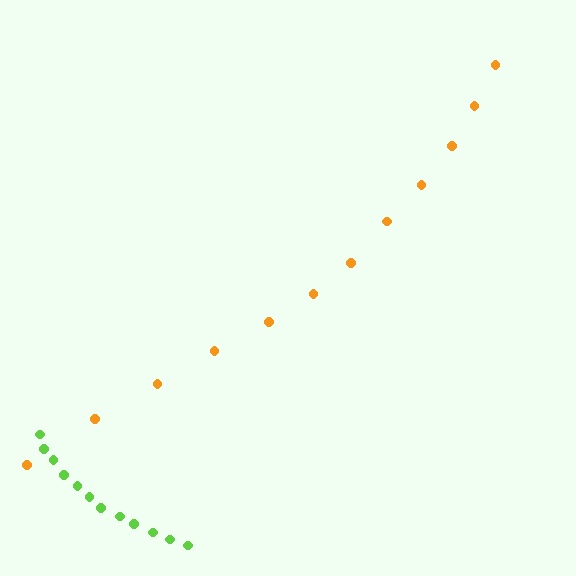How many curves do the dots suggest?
There are 2 distinct paths.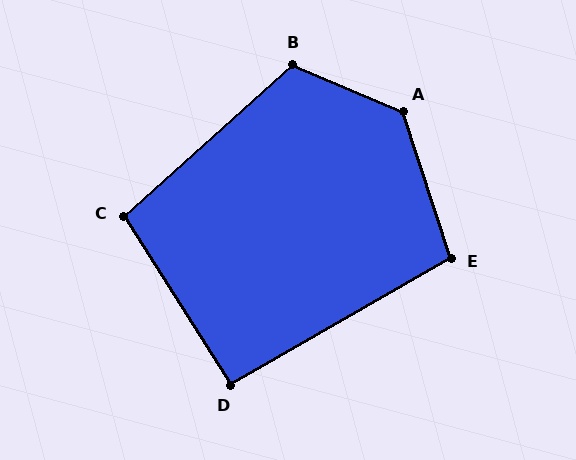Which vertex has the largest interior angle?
A, at approximately 131 degrees.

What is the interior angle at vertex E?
Approximately 102 degrees (obtuse).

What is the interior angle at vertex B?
Approximately 115 degrees (obtuse).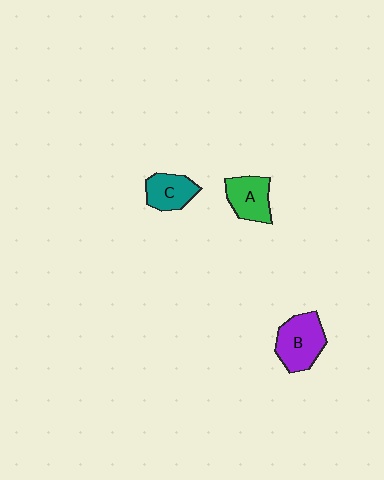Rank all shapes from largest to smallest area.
From largest to smallest: B (purple), A (green), C (teal).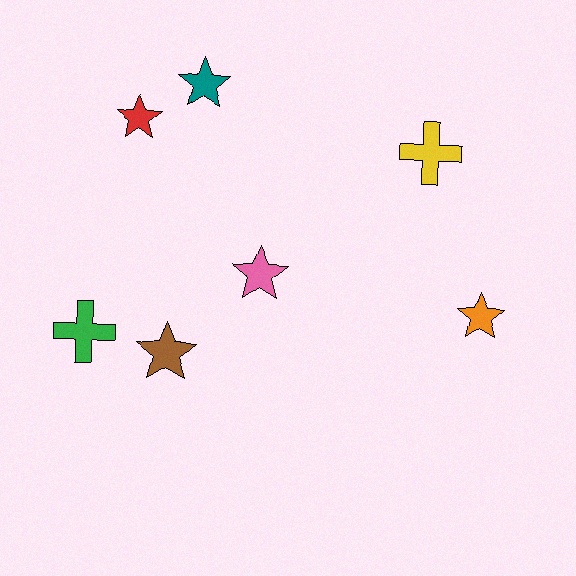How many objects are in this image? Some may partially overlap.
There are 7 objects.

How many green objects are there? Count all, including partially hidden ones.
There is 1 green object.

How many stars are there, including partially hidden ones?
There are 5 stars.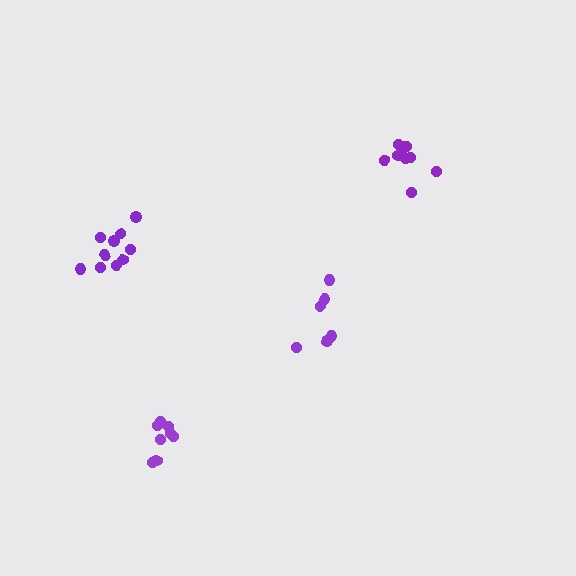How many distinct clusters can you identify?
There are 4 distinct clusters.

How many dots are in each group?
Group 1: 10 dots, Group 2: 6 dots, Group 3: 9 dots, Group 4: 9 dots (34 total).